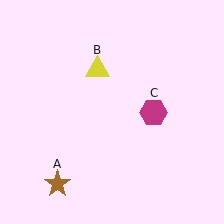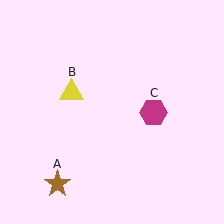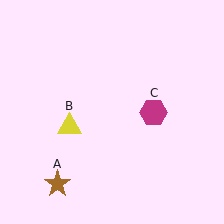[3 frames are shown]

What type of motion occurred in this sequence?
The yellow triangle (object B) rotated counterclockwise around the center of the scene.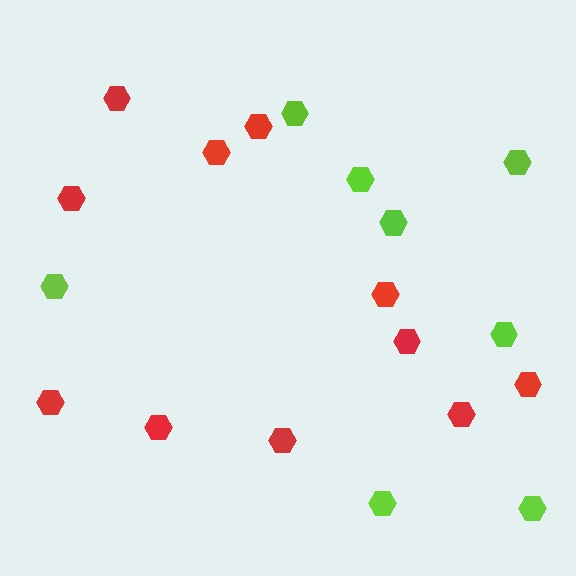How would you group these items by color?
There are 2 groups: one group of red hexagons (11) and one group of lime hexagons (8).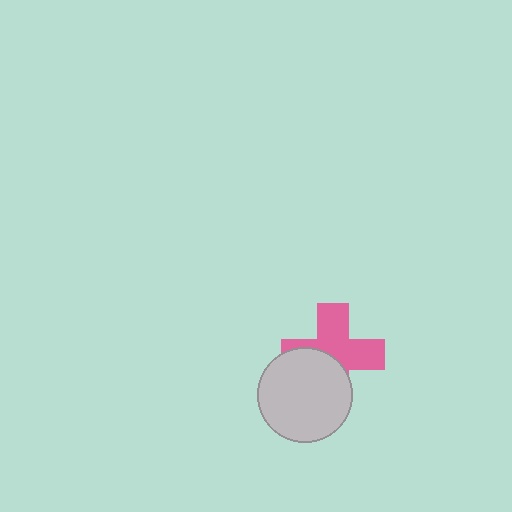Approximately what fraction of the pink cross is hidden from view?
Roughly 42% of the pink cross is hidden behind the light gray circle.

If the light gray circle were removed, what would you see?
You would see the complete pink cross.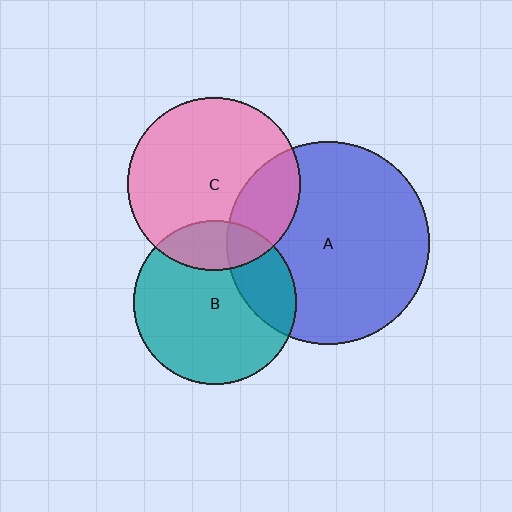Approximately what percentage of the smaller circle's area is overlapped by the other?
Approximately 20%.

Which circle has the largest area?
Circle A (blue).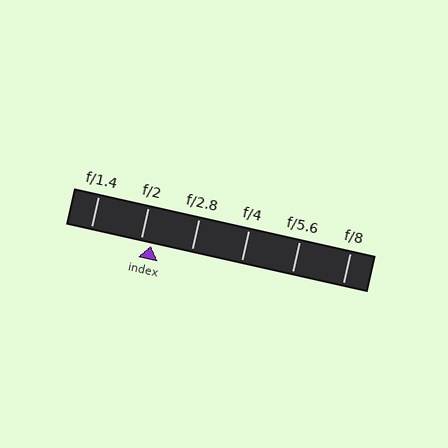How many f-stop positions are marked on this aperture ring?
There are 6 f-stop positions marked.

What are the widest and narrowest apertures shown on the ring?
The widest aperture shown is f/1.4 and the narrowest is f/8.